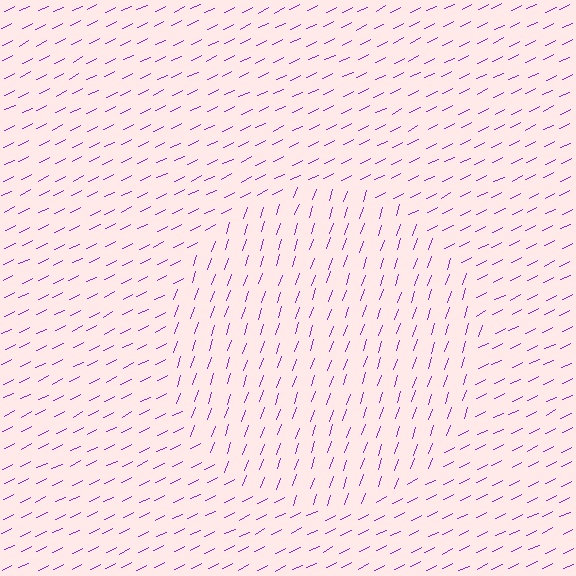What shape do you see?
I see a circle.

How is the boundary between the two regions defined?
The boundary is defined purely by a change in line orientation (approximately 45 degrees difference). All lines are the same color and thickness.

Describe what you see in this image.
The image is filled with small purple line segments. A circle region in the image has lines oriented differently from the surrounding lines, creating a visible texture boundary.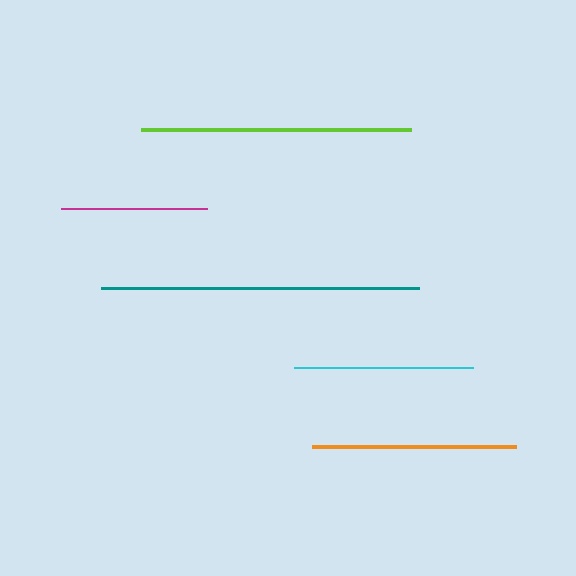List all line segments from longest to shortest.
From longest to shortest: teal, lime, orange, cyan, magenta.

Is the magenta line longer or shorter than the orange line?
The orange line is longer than the magenta line.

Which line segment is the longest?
The teal line is the longest at approximately 318 pixels.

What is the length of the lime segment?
The lime segment is approximately 270 pixels long.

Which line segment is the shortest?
The magenta line is the shortest at approximately 146 pixels.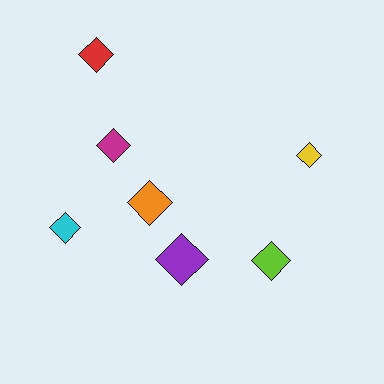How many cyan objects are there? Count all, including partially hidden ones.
There is 1 cyan object.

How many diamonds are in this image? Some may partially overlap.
There are 7 diamonds.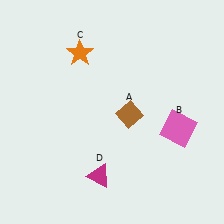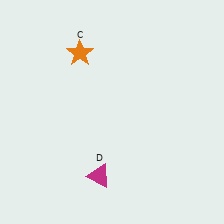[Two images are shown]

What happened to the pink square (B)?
The pink square (B) was removed in Image 2. It was in the bottom-right area of Image 1.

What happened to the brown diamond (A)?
The brown diamond (A) was removed in Image 2. It was in the bottom-right area of Image 1.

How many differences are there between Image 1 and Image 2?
There are 2 differences between the two images.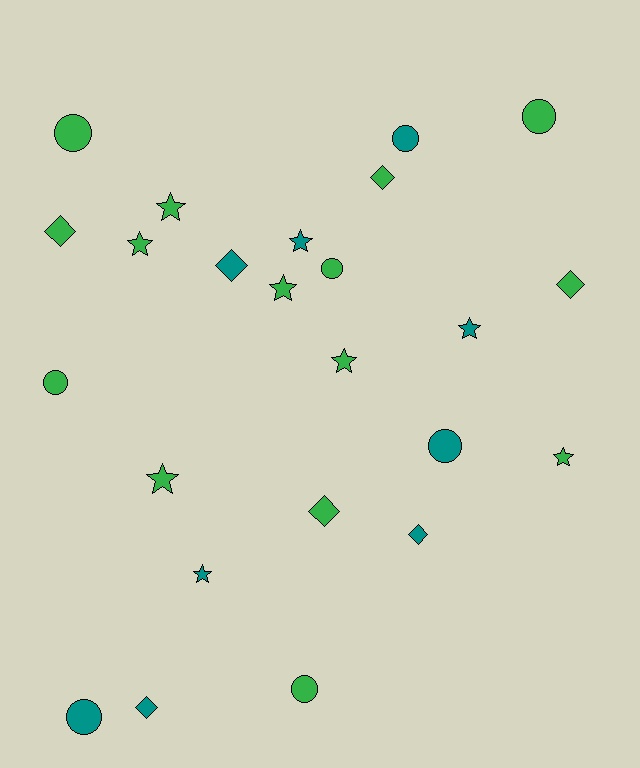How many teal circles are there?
There are 3 teal circles.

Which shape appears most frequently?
Star, with 9 objects.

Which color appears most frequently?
Green, with 15 objects.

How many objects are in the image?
There are 24 objects.